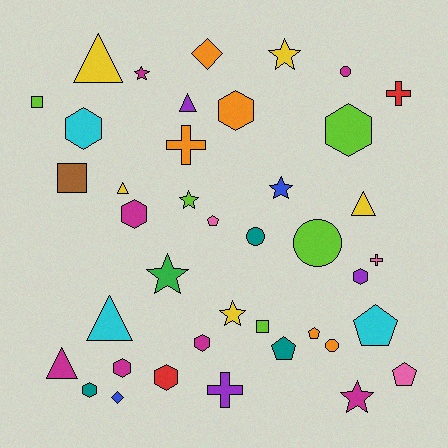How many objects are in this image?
There are 40 objects.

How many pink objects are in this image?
There are 3 pink objects.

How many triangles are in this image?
There are 6 triangles.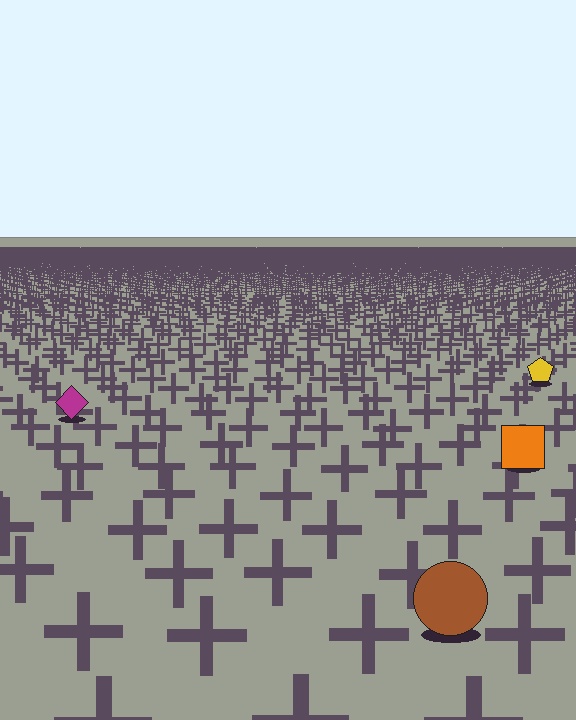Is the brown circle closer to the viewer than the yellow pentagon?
Yes. The brown circle is closer — you can tell from the texture gradient: the ground texture is coarser near it.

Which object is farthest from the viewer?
The yellow pentagon is farthest from the viewer. It appears smaller and the ground texture around it is denser.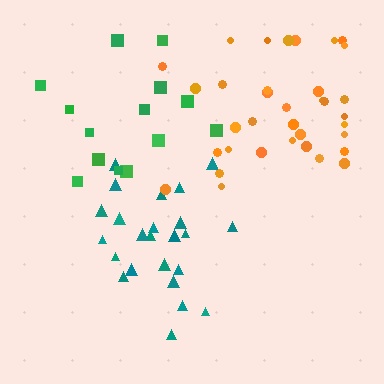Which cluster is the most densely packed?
Teal.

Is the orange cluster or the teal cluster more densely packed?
Teal.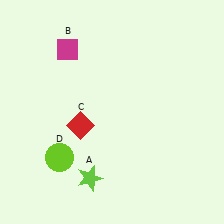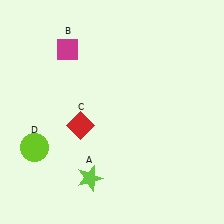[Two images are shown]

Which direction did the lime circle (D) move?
The lime circle (D) moved left.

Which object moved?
The lime circle (D) moved left.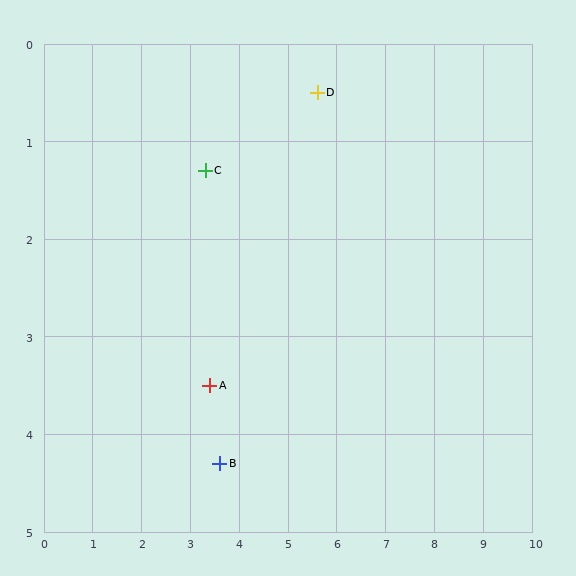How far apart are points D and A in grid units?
Points D and A are about 3.7 grid units apart.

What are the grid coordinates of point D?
Point D is at approximately (5.6, 0.5).